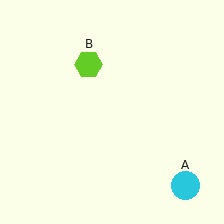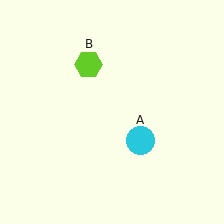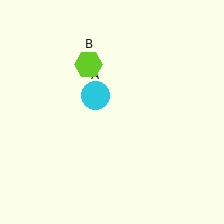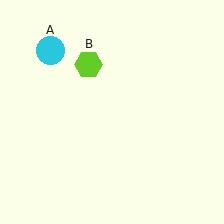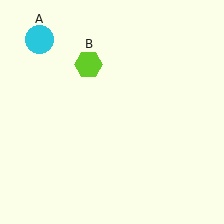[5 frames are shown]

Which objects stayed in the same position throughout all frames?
Lime hexagon (object B) remained stationary.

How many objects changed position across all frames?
1 object changed position: cyan circle (object A).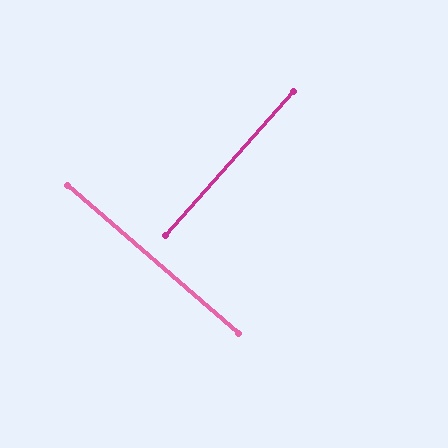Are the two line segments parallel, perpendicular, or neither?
Perpendicular — they meet at approximately 89°.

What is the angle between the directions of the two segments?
Approximately 89 degrees.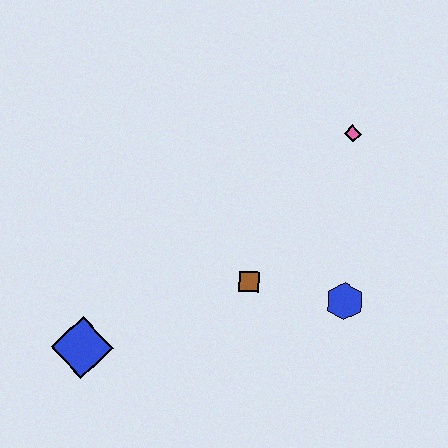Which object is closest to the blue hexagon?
The brown square is closest to the blue hexagon.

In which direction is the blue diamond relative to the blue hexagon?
The blue diamond is to the left of the blue hexagon.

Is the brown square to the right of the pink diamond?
No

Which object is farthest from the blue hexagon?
The blue diamond is farthest from the blue hexagon.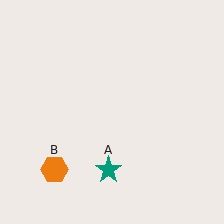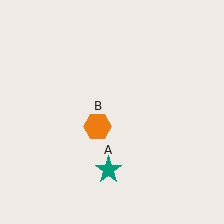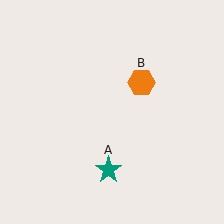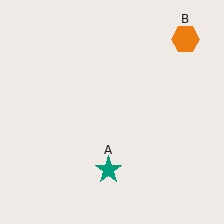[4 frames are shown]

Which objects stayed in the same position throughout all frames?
Teal star (object A) remained stationary.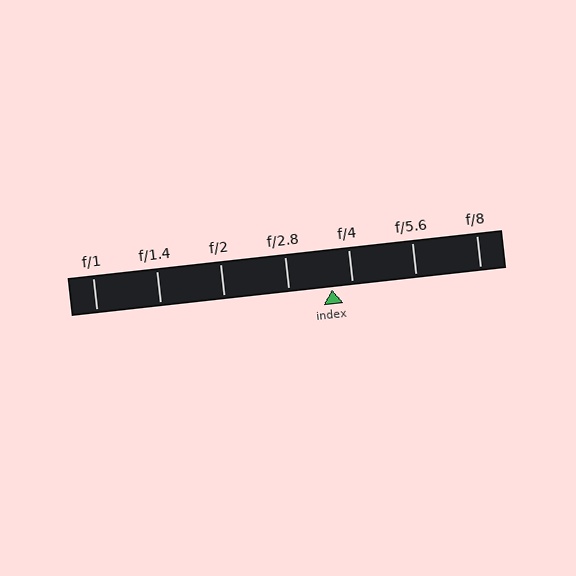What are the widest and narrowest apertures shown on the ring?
The widest aperture shown is f/1 and the narrowest is f/8.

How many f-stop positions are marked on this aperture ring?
There are 7 f-stop positions marked.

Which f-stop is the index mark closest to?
The index mark is closest to f/4.